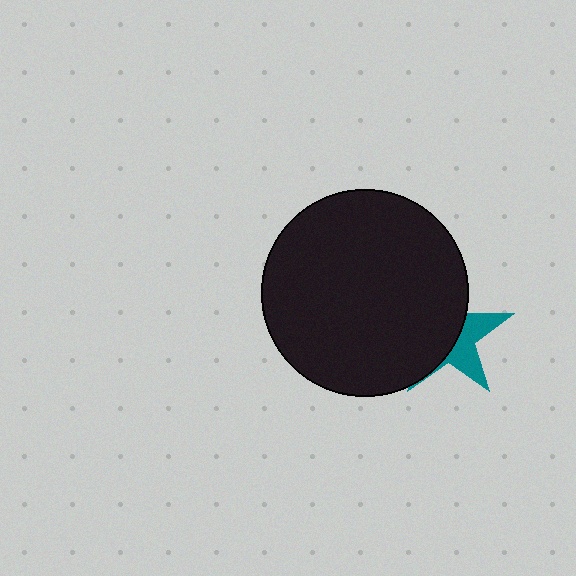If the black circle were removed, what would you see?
You would see the complete teal star.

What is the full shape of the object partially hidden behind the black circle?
The partially hidden object is a teal star.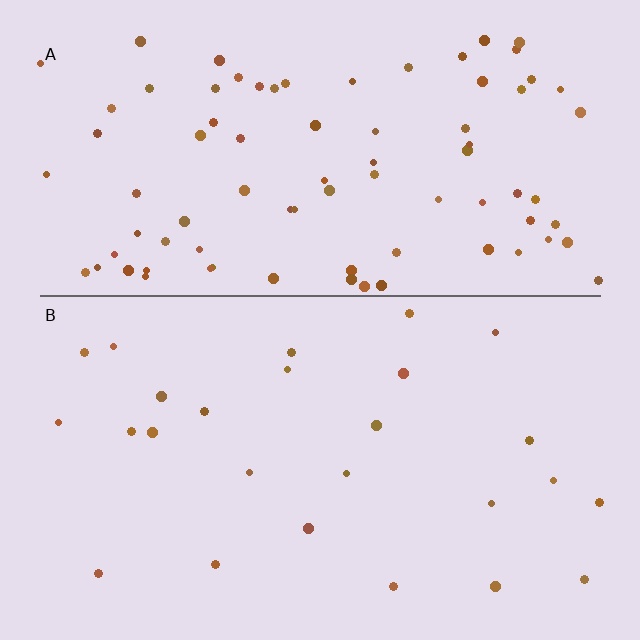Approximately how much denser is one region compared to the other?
Approximately 3.2× — region A over region B.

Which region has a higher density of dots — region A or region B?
A (the top).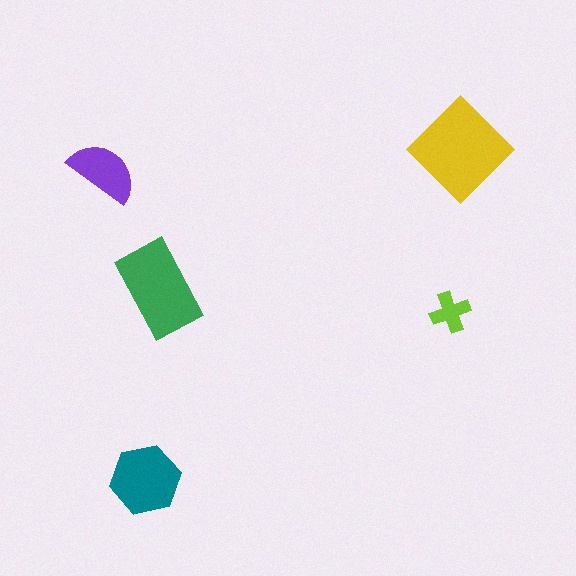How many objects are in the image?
There are 5 objects in the image.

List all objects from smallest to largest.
The lime cross, the purple semicircle, the teal hexagon, the green rectangle, the yellow diamond.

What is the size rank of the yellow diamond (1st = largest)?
1st.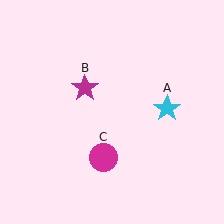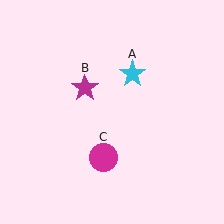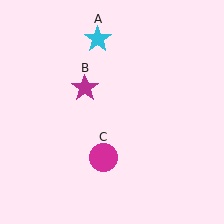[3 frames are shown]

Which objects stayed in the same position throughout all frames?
Magenta star (object B) and magenta circle (object C) remained stationary.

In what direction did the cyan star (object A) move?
The cyan star (object A) moved up and to the left.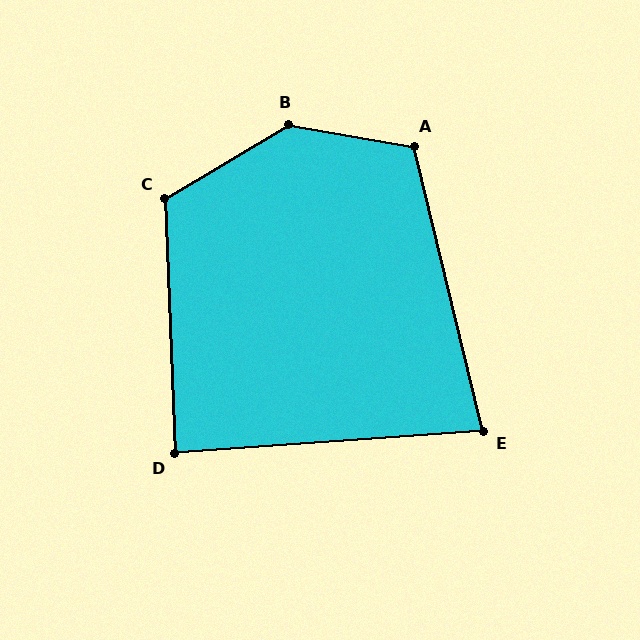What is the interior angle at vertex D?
Approximately 88 degrees (approximately right).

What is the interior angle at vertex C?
Approximately 118 degrees (obtuse).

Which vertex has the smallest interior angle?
E, at approximately 81 degrees.